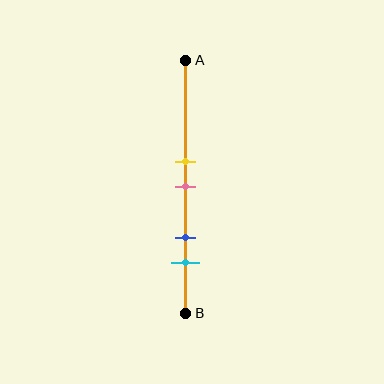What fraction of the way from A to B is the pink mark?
The pink mark is approximately 50% (0.5) of the way from A to B.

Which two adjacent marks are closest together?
The yellow and pink marks are the closest adjacent pair.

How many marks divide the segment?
There are 4 marks dividing the segment.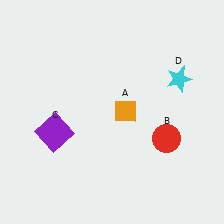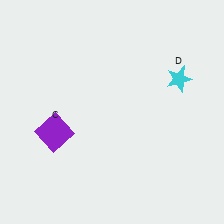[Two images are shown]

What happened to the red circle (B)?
The red circle (B) was removed in Image 2. It was in the bottom-right area of Image 1.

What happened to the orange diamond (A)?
The orange diamond (A) was removed in Image 2. It was in the top-right area of Image 1.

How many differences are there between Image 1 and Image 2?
There are 2 differences between the two images.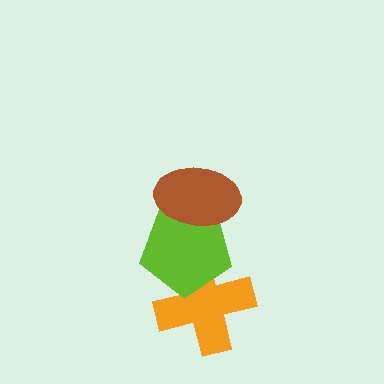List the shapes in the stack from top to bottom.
From top to bottom: the brown ellipse, the lime pentagon, the orange cross.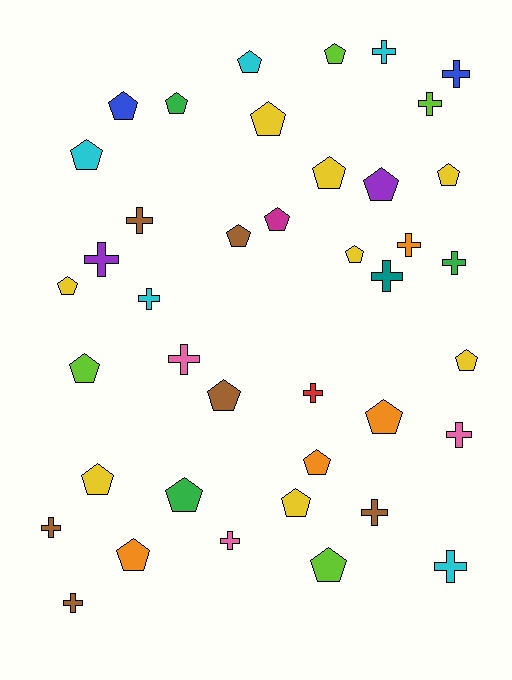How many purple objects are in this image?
There are 2 purple objects.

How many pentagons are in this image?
There are 23 pentagons.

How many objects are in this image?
There are 40 objects.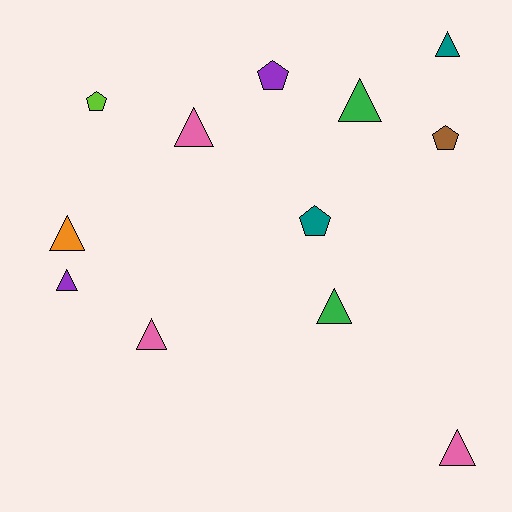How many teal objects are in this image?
There are 2 teal objects.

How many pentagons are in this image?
There are 4 pentagons.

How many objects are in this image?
There are 12 objects.